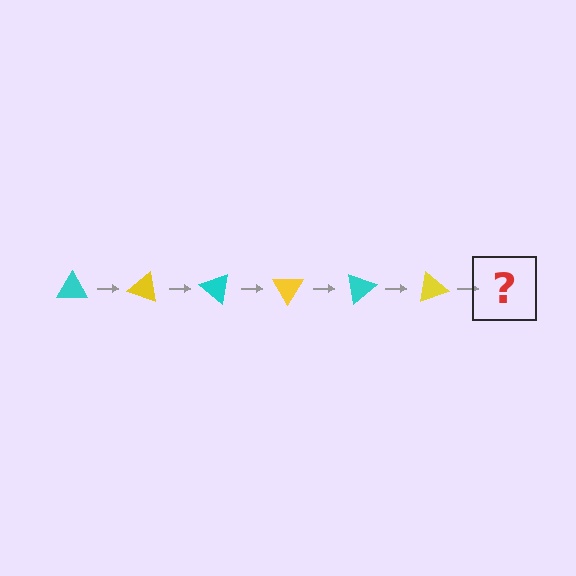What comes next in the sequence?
The next element should be a cyan triangle, rotated 120 degrees from the start.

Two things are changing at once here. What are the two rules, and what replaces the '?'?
The two rules are that it rotates 20 degrees each step and the color cycles through cyan and yellow. The '?' should be a cyan triangle, rotated 120 degrees from the start.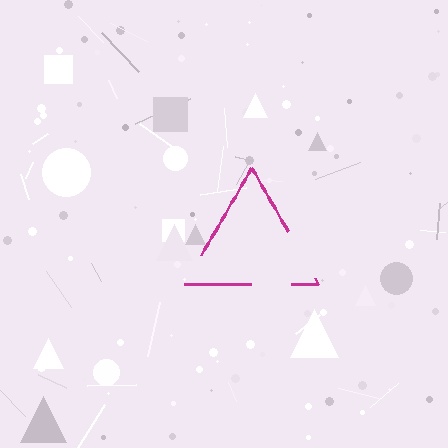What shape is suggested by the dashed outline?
The dashed outline suggests a triangle.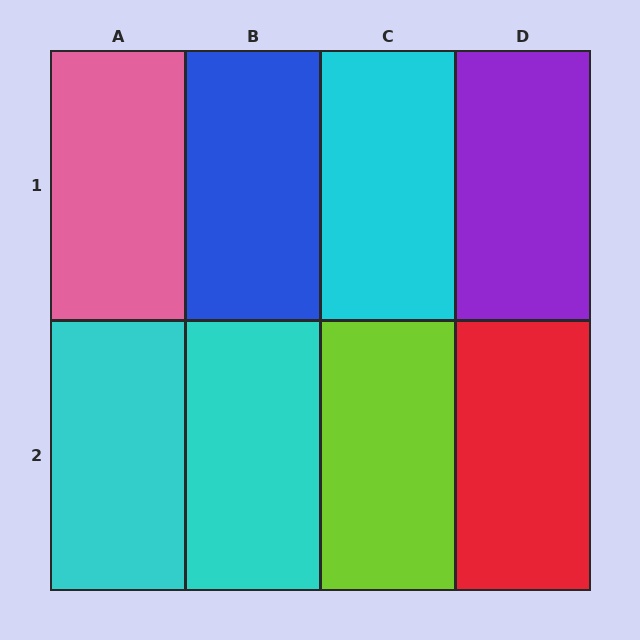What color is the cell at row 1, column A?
Pink.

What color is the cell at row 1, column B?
Blue.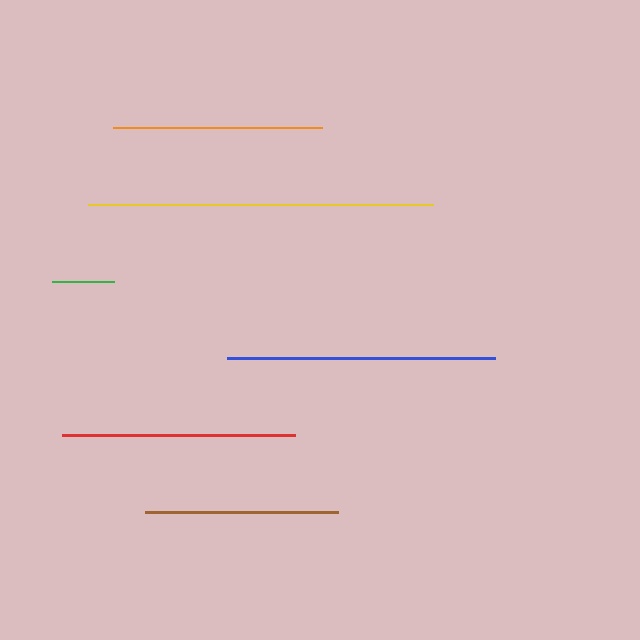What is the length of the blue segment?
The blue segment is approximately 267 pixels long.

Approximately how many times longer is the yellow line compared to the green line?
The yellow line is approximately 5.6 times the length of the green line.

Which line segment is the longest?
The yellow line is the longest at approximately 345 pixels.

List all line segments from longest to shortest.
From longest to shortest: yellow, blue, red, orange, brown, green.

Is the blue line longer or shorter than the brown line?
The blue line is longer than the brown line.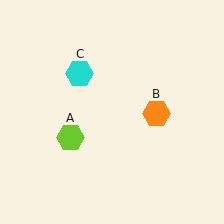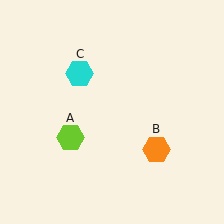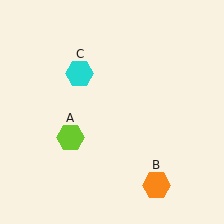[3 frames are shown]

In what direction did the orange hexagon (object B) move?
The orange hexagon (object B) moved down.